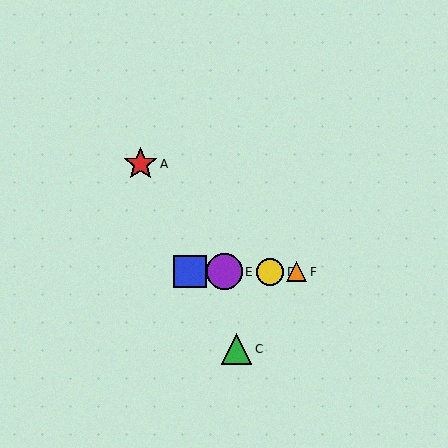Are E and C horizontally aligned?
No, E is at y≈272 and C is at y≈349.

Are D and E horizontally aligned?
Yes, both are at y≈272.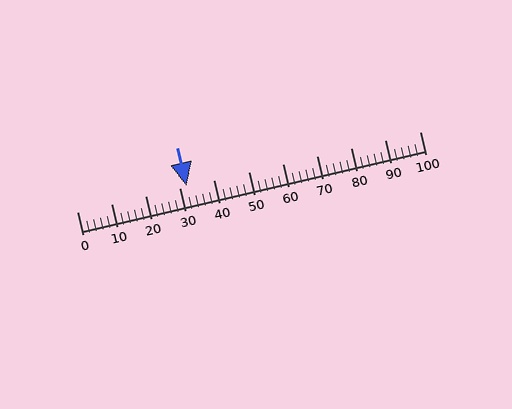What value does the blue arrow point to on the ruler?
The blue arrow points to approximately 32.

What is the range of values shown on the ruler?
The ruler shows values from 0 to 100.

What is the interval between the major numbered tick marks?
The major tick marks are spaced 10 units apart.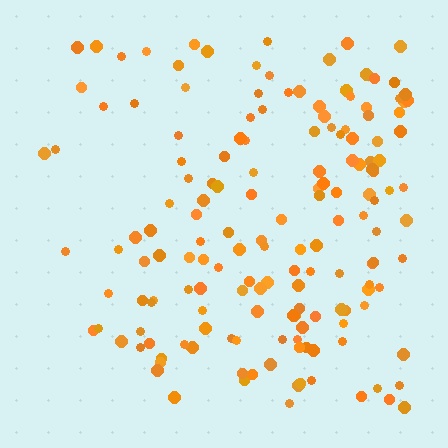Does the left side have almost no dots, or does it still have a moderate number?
Still a moderate number, just noticeably fewer than the right.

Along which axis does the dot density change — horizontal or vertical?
Horizontal.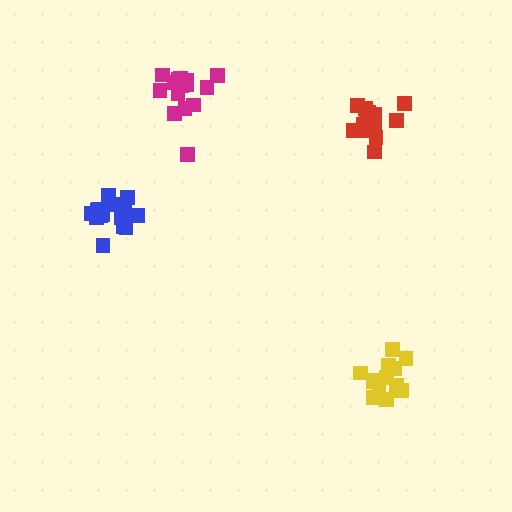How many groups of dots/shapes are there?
There are 4 groups.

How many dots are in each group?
Group 1: 15 dots, Group 2: 16 dots, Group 3: 13 dots, Group 4: 18 dots (62 total).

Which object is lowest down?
The yellow cluster is bottommost.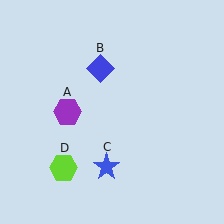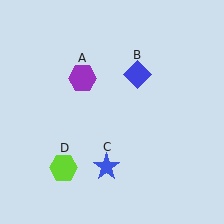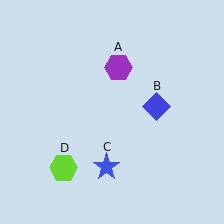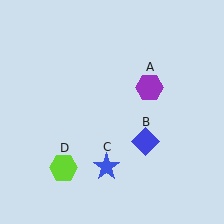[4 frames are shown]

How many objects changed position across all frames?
2 objects changed position: purple hexagon (object A), blue diamond (object B).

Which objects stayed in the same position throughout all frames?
Blue star (object C) and lime hexagon (object D) remained stationary.